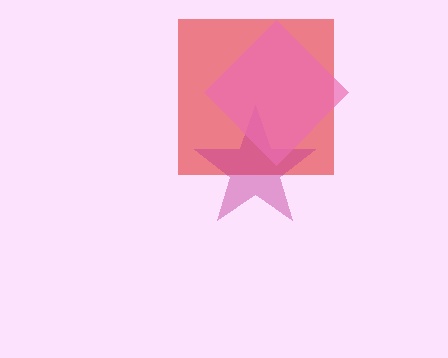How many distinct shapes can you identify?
There are 3 distinct shapes: a red square, a magenta star, a pink diamond.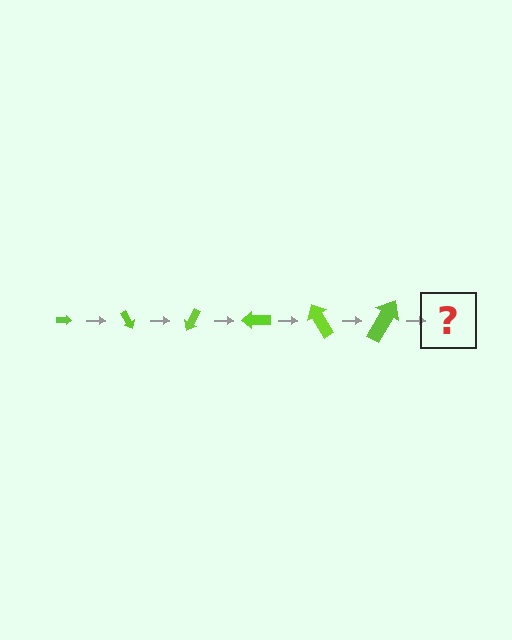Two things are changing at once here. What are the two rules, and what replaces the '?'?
The two rules are that the arrow grows larger each step and it rotates 60 degrees each step. The '?' should be an arrow, larger than the previous one and rotated 360 degrees from the start.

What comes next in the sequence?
The next element should be an arrow, larger than the previous one and rotated 360 degrees from the start.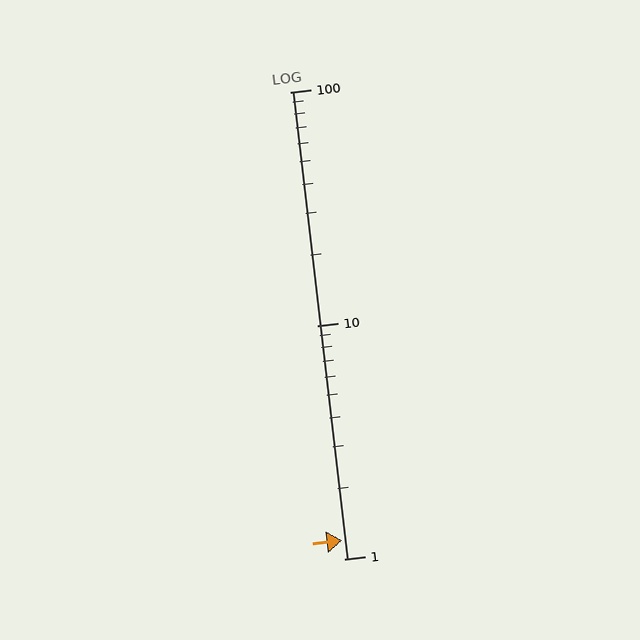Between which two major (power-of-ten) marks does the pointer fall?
The pointer is between 1 and 10.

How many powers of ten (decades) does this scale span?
The scale spans 2 decades, from 1 to 100.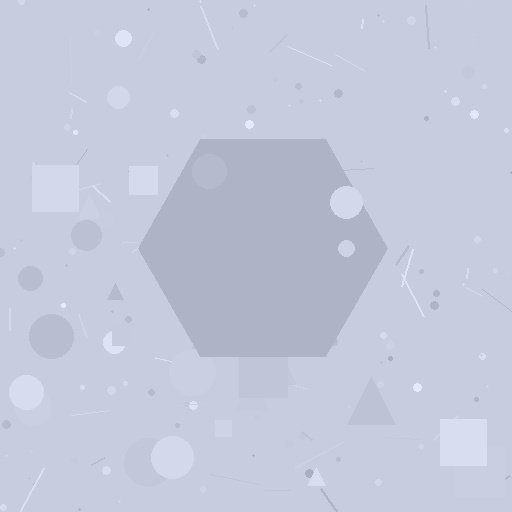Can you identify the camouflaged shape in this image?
The camouflaged shape is a hexagon.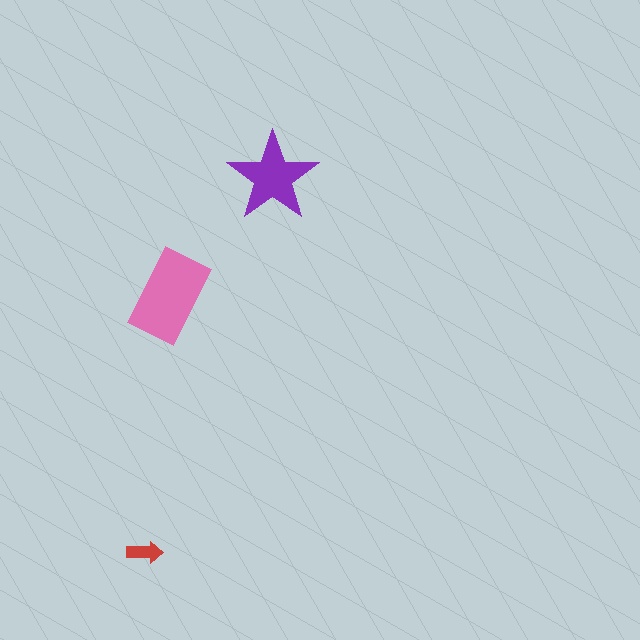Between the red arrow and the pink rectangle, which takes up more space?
The pink rectangle.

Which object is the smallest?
The red arrow.